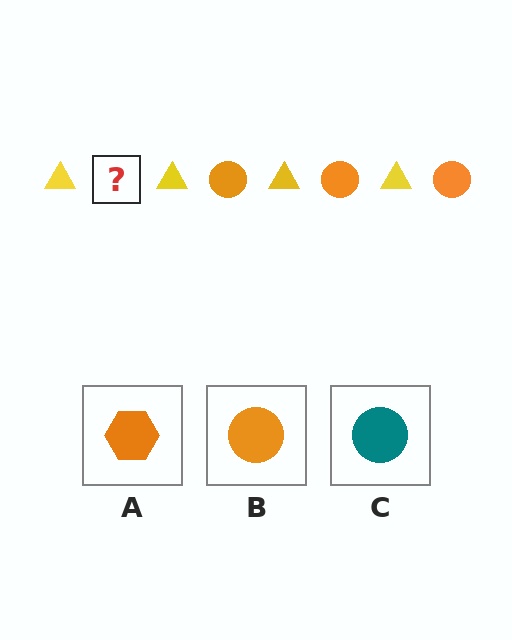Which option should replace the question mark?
Option B.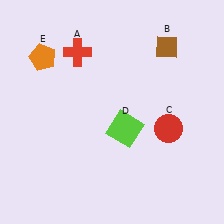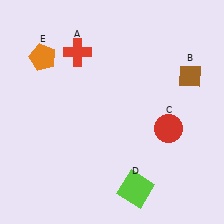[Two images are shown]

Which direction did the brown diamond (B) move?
The brown diamond (B) moved down.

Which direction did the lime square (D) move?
The lime square (D) moved down.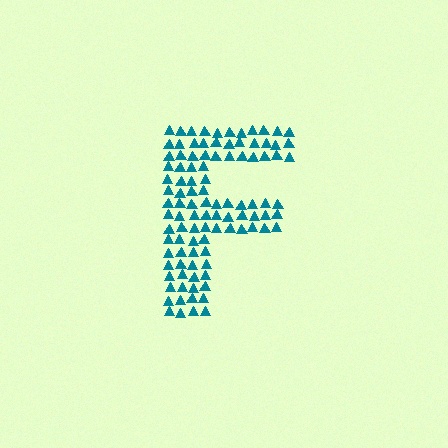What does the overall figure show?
The overall figure shows the letter F.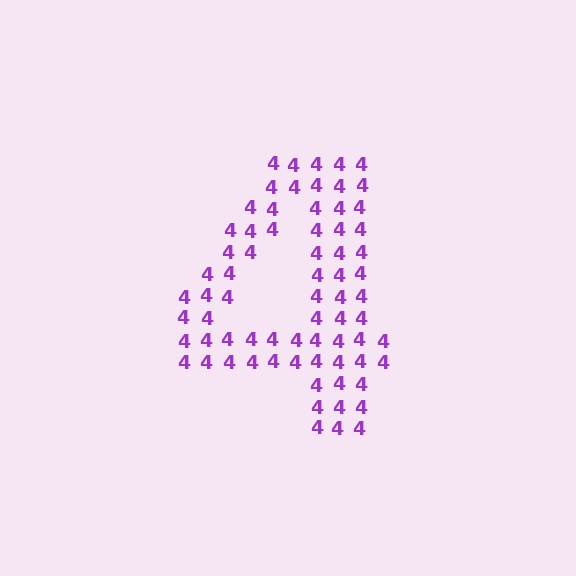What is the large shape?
The large shape is the digit 4.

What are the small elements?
The small elements are digit 4's.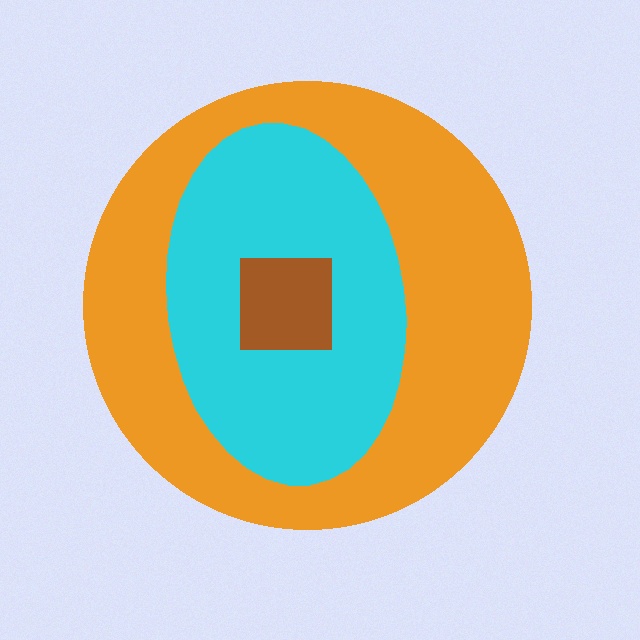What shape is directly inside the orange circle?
The cyan ellipse.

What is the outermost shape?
The orange circle.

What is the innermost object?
The brown square.